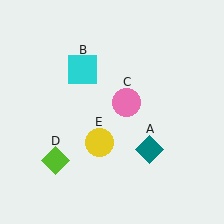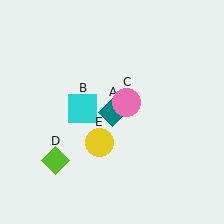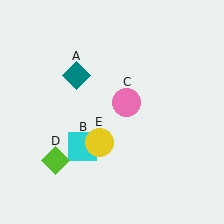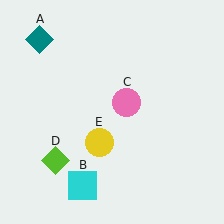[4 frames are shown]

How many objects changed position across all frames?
2 objects changed position: teal diamond (object A), cyan square (object B).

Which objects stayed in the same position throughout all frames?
Pink circle (object C) and lime diamond (object D) and yellow circle (object E) remained stationary.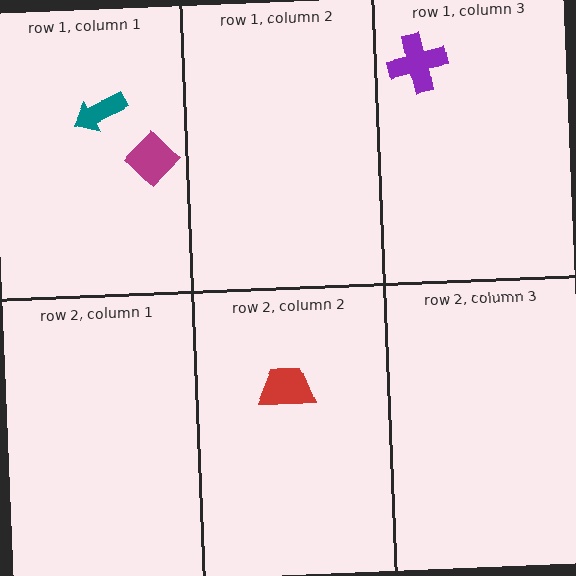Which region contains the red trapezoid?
The row 2, column 2 region.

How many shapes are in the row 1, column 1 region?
2.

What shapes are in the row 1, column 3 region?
The purple cross.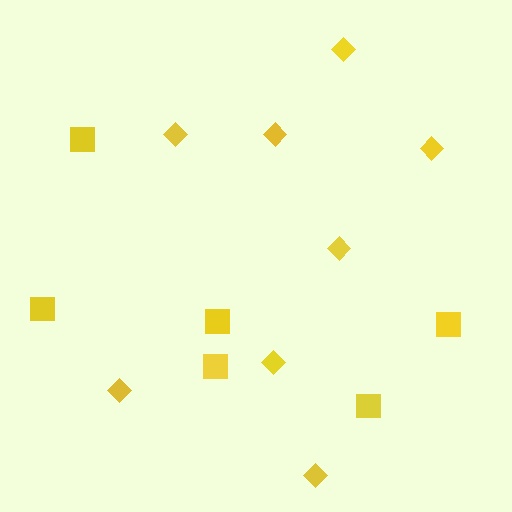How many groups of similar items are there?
There are 2 groups: one group of diamonds (8) and one group of squares (6).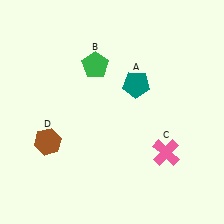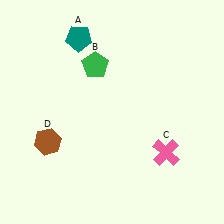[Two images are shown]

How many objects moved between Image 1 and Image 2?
1 object moved between the two images.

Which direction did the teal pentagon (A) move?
The teal pentagon (A) moved left.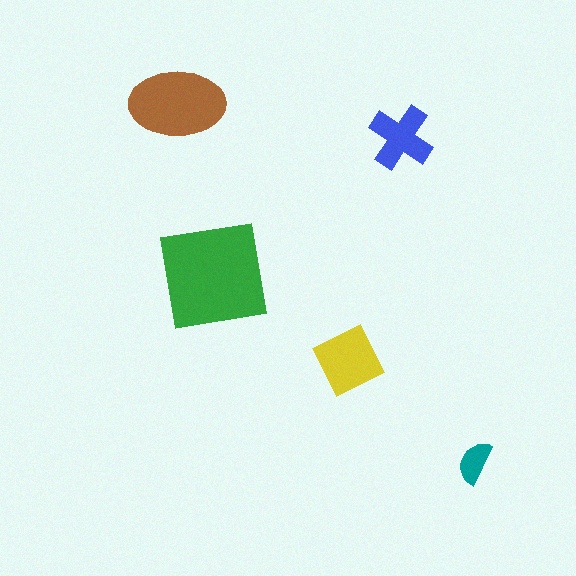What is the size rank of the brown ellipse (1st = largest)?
2nd.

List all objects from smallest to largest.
The teal semicircle, the blue cross, the yellow diamond, the brown ellipse, the green square.